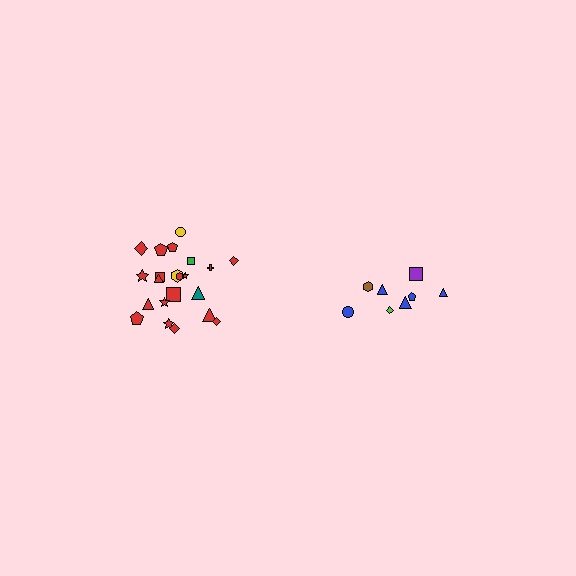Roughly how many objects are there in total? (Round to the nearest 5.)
Roughly 30 objects in total.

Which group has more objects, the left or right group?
The left group.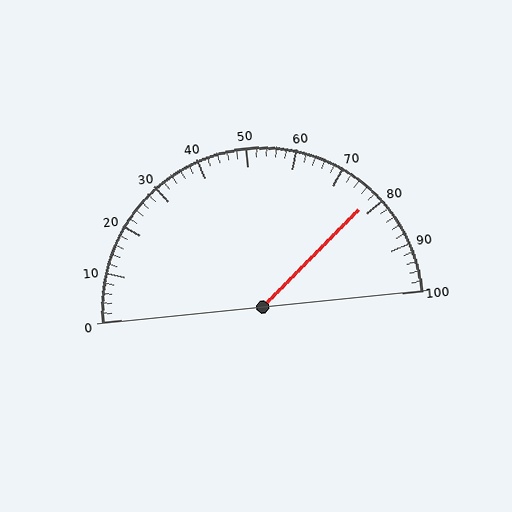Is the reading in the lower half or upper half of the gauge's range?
The reading is in the upper half of the range (0 to 100).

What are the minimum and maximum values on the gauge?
The gauge ranges from 0 to 100.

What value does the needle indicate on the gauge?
The needle indicates approximately 78.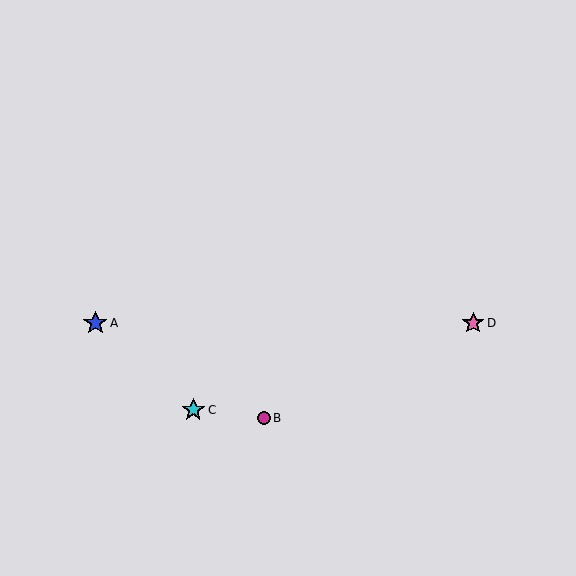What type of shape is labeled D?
Shape D is a pink star.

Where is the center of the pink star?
The center of the pink star is at (473, 323).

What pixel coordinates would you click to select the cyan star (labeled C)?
Click at (193, 410) to select the cyan star C.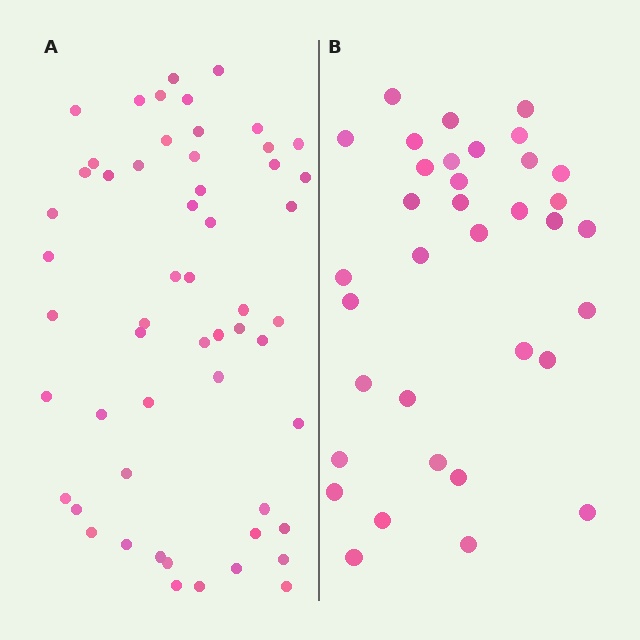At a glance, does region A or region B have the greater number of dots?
Region A (the left region) has more dots.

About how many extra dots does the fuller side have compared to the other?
Region A has approximately 20 more dots than region B.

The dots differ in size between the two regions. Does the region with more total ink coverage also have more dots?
No. Region B has more total ink coverage because its dots are larger, but region A actually contains more individual dots. Total area can be misleading — the number of items is what matters here.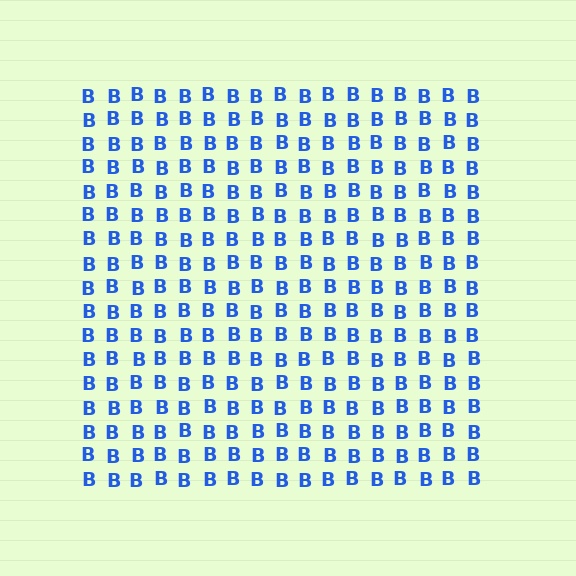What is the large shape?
The large shape is a square.